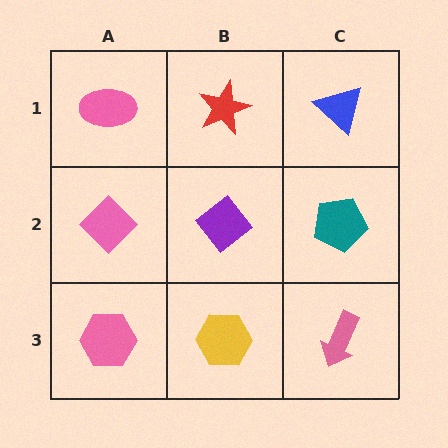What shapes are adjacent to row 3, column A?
A pink diamond (row 2, column A), a yellow hexagon (row 3, column B).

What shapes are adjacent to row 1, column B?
A purple diamond (row 2, column B), a pink ellipse (row 1, column A), a blue triangle (row 1, column C).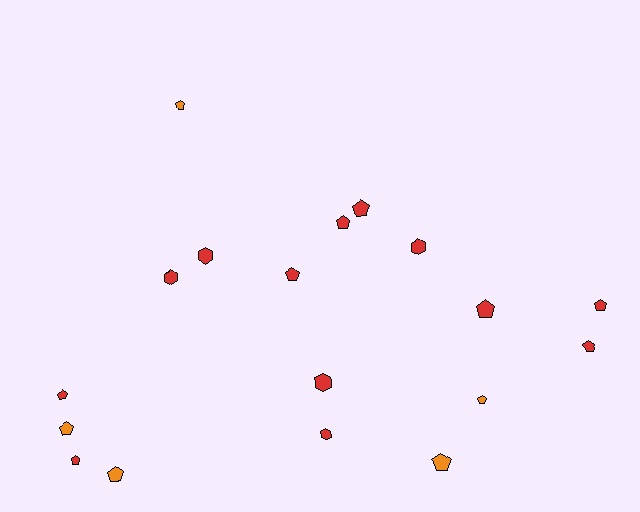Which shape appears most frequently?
Pentagon, with 13 objects.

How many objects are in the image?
There are 18 objects.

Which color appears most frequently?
Red, with 13 objects.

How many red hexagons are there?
There are 5 red hexagons.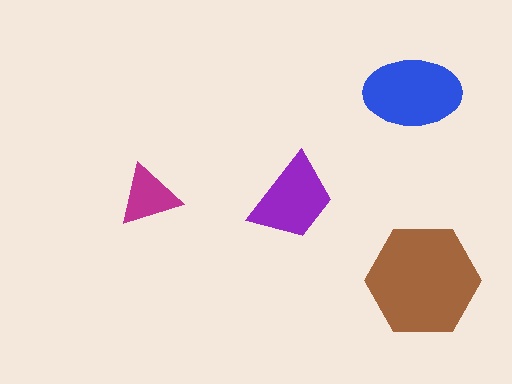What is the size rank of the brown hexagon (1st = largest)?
1st.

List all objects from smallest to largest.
The magenta triangle, the purple trapezoid, the blue ellipse, the brown hexagon.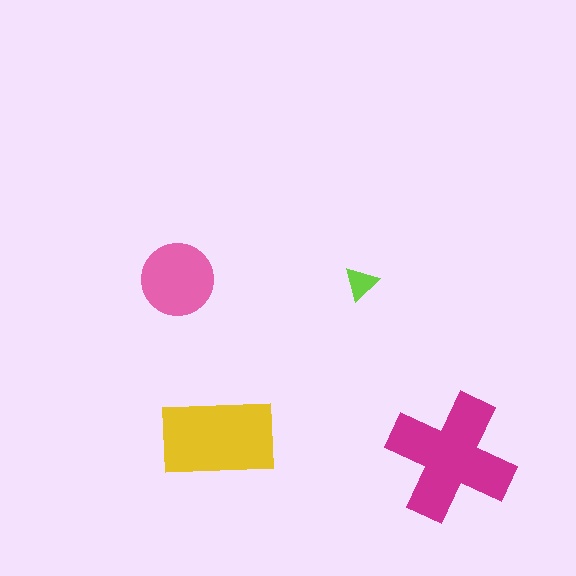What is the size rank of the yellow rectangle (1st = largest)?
2nd.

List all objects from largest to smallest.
The magenta cross, the yellow rectangle, the pink circle, the lime triangle.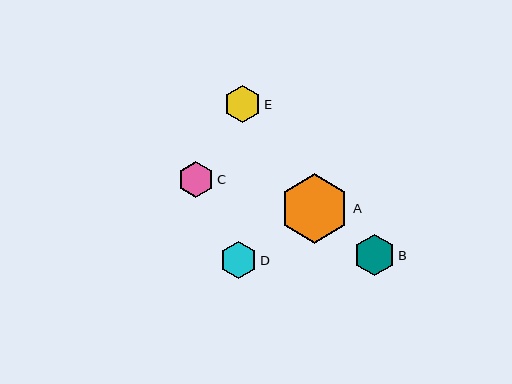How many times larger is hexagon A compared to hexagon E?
Hexagon A is approximately 1.9 times the size of hexagon E.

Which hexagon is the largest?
Hexagon A is the largest with a size of approximately 70 pixels.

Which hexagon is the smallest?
Hexagon C is the smallest with a size of approximately 36 pixels.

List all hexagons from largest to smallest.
From largest to smallest: A, B, E, D, C.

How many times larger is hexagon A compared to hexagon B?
Hexagon A is approximately 1.7 times the size of hexagon B.